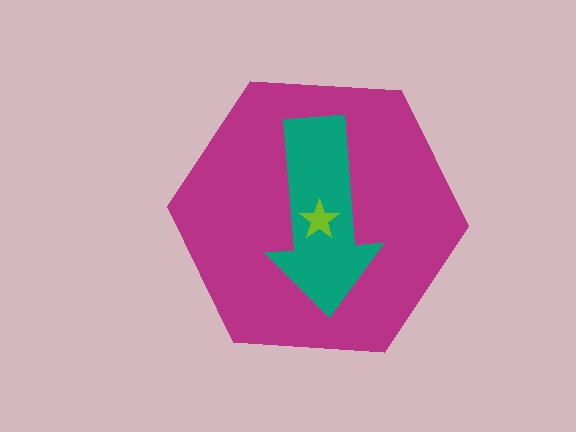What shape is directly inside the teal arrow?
The lime star.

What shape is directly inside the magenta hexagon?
The teal arrow.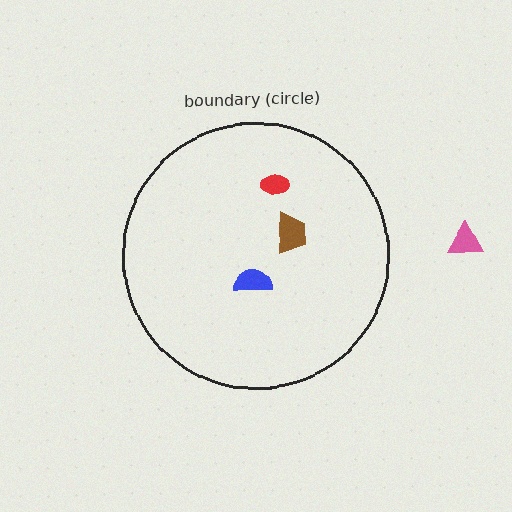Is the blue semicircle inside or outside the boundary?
Inside.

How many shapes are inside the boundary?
3 inside, 1 outside.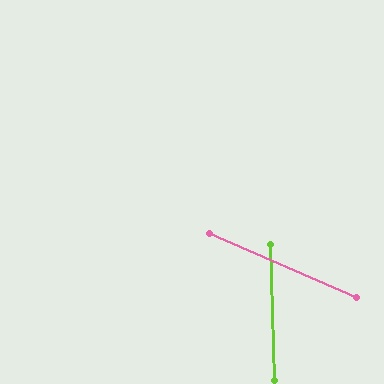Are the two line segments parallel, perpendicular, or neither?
Neither parallel nor perpendicular — they differ by about 65°.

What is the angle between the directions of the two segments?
Approximately 65 degrees.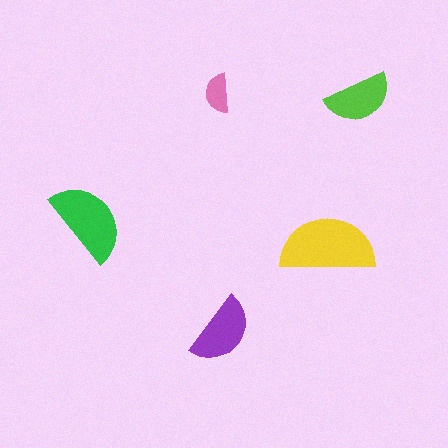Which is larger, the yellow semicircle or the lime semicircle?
The yellow one.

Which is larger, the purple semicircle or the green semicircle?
The green one.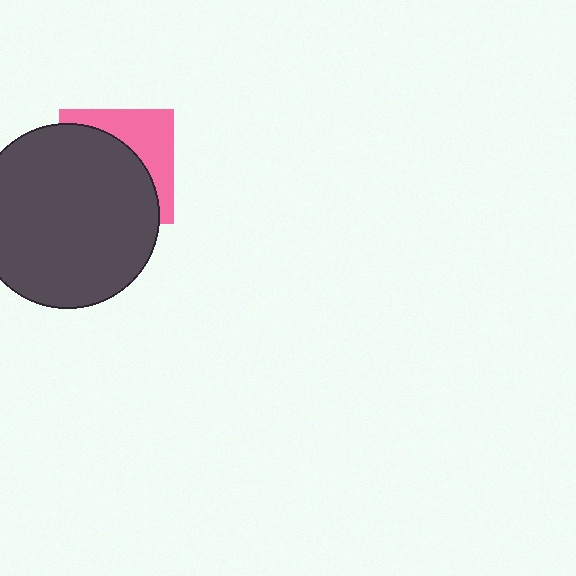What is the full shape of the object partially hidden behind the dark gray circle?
The partially hidden object is a pink square.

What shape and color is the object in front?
The object in front is a dark gray circle.